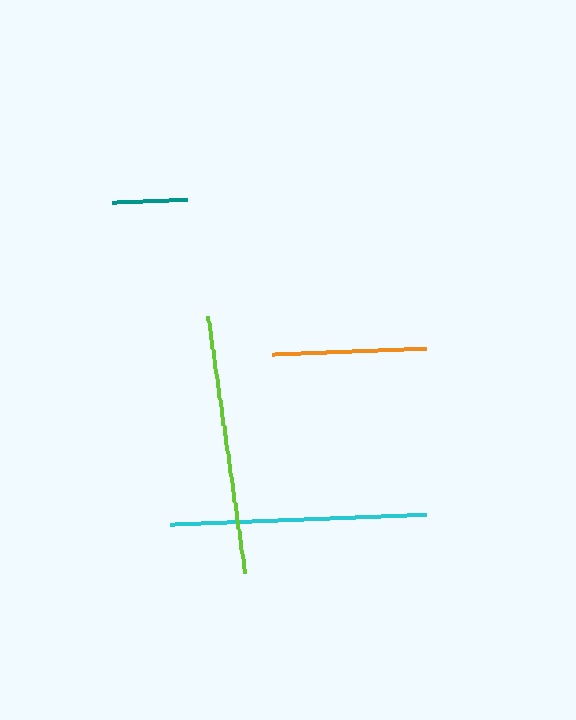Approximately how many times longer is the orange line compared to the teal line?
The orange line is approximately 2.1 times the length of the teal line.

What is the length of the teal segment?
The teal segment is approximately 75 pixels long.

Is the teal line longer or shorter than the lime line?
The lime line is longer than the teal line.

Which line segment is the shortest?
The teal line is the shortest at approximately 75 pixels.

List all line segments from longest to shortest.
From longest to shortest: lime, cyan, orange, teal.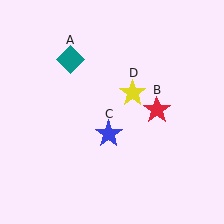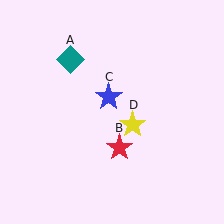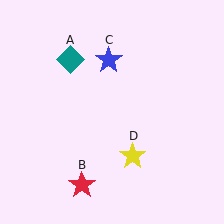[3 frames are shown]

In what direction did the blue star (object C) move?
The blue star (object C) moved up.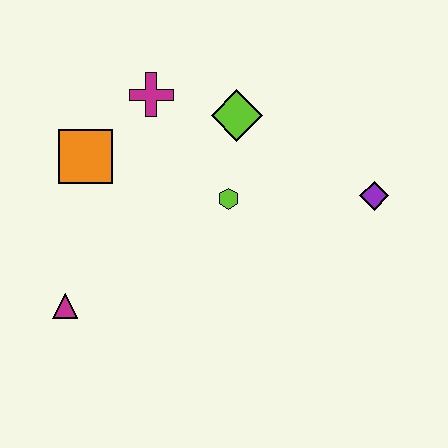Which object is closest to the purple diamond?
The lime hexagon is closest to the purple diamond.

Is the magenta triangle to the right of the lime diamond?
No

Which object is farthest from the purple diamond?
The magenta triangle is farthest from the purple diamond.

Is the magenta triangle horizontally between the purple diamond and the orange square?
No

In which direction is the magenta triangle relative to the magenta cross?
The magenta triangle is below the magenta cross.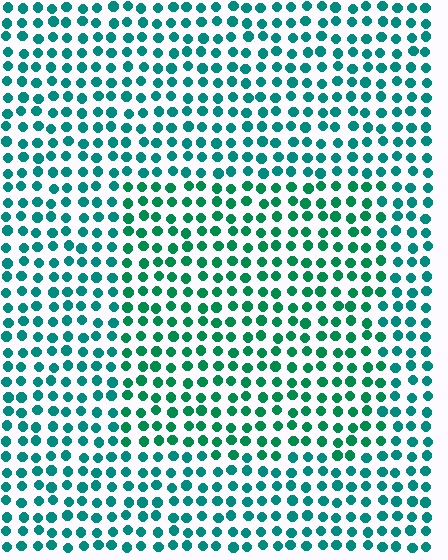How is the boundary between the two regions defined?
The boundary is defined purely by a slight shift in hue (about 22 degrees). Spacing, size, and orientation are identical on both sides.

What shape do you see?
I see a rectangle.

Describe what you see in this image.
The image is filled with small teal elements in a uniform arrangement. A rectangle-shaped region is visible where the elements are tinted to a slightly different hue, forming a subtle color boundary.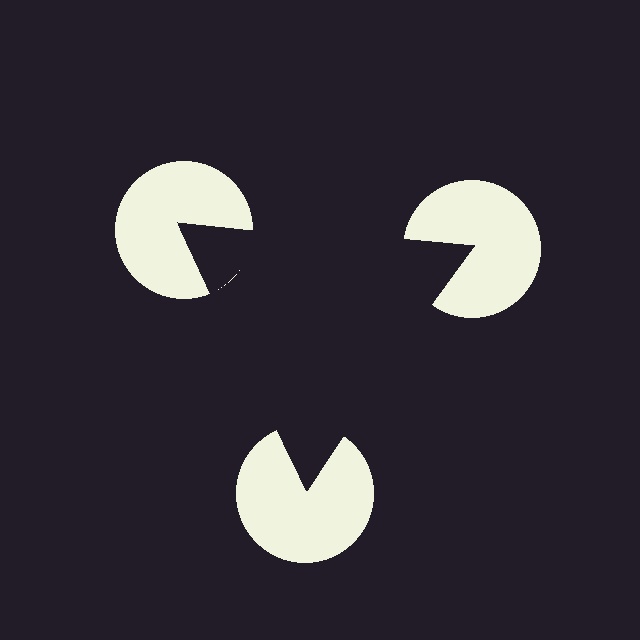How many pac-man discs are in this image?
There are 3 — one at each vertex of the illusory triangle.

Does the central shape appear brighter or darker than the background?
It typically appears slightly darker than the background, even though no actual brightness change is drawn.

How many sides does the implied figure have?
3 sides.